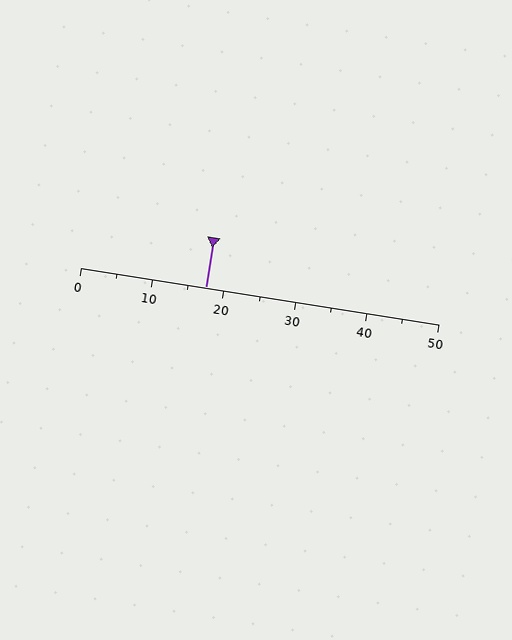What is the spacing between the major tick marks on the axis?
The major ticks are spaced 10 apart.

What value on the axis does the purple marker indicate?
The marker indicates approximately 17.5.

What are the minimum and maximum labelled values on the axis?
The axis runs from 0 to 50.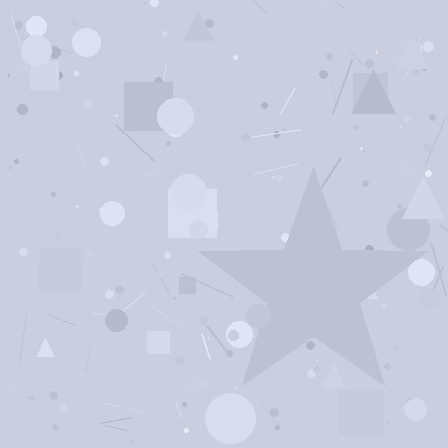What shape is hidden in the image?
A star is hidden in the image.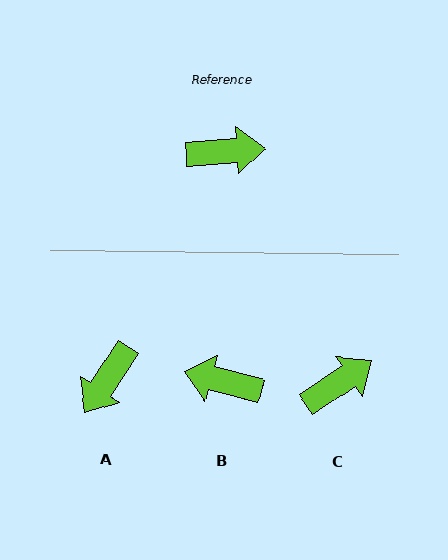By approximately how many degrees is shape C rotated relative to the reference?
Approximately 30 degrees counter-clockwise.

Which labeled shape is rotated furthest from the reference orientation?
B, about 161 degrees away.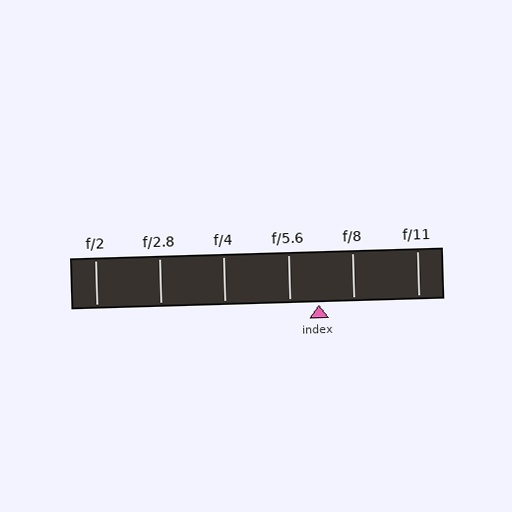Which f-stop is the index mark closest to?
The index mark is closest to f/5.6.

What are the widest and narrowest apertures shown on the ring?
The widest aperture shown is f/2 and the narrowest is f/11.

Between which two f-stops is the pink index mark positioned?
The index mark is between f/5.6 and f/8.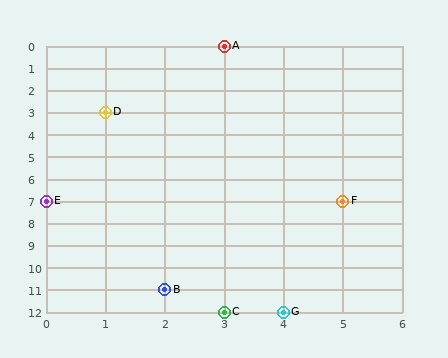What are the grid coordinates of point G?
Point G is at grid coordinates (4, 12).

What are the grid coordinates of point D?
Point D is at grid coordinates (1, 3).